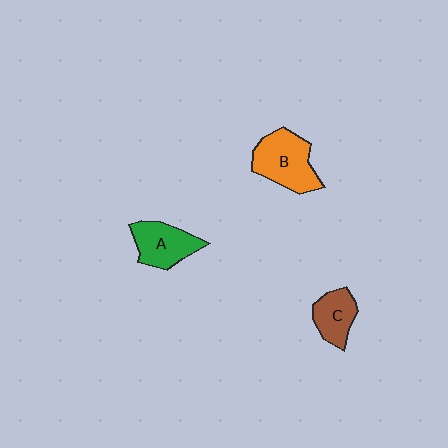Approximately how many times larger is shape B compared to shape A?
Approximately 1.3 times.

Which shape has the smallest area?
Shape C (brown).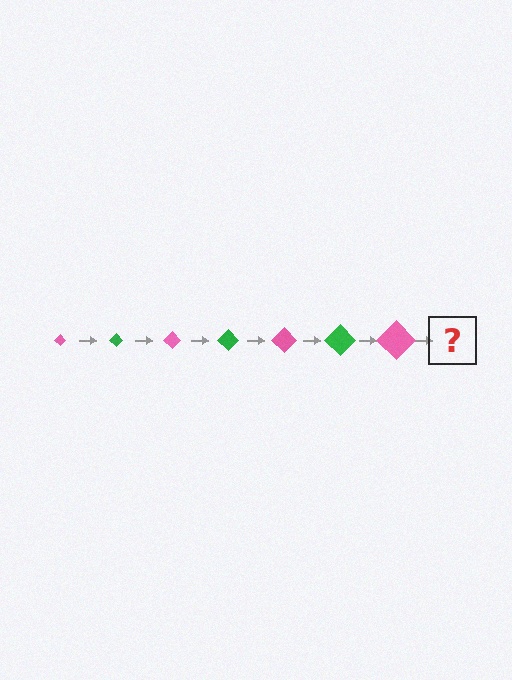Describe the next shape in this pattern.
It should be a green diamond, larger than the previous one.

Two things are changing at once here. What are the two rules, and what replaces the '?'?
The two rules are that the diamond grows larger each step and the color cycles through pink and green. The '?' should be a green diamond, larger than the previous one.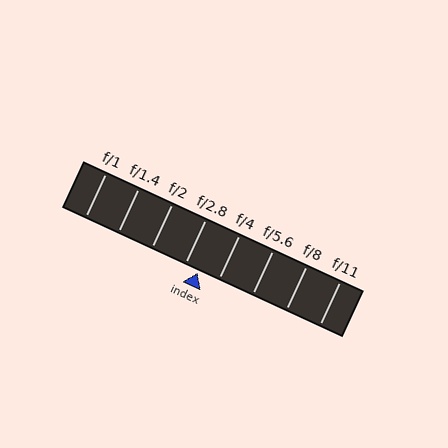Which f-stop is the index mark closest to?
The index mark is closest to f/2.8.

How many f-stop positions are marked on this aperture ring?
There are 8 f-stop positions marked.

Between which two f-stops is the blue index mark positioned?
The index mark is between f/2.8 and f/4.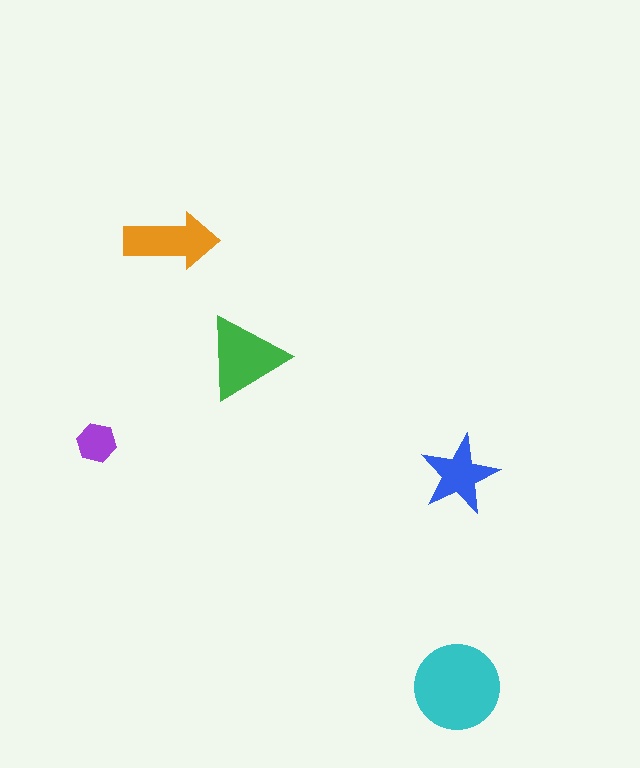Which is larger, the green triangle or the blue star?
The green triangle.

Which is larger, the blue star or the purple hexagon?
The blue star.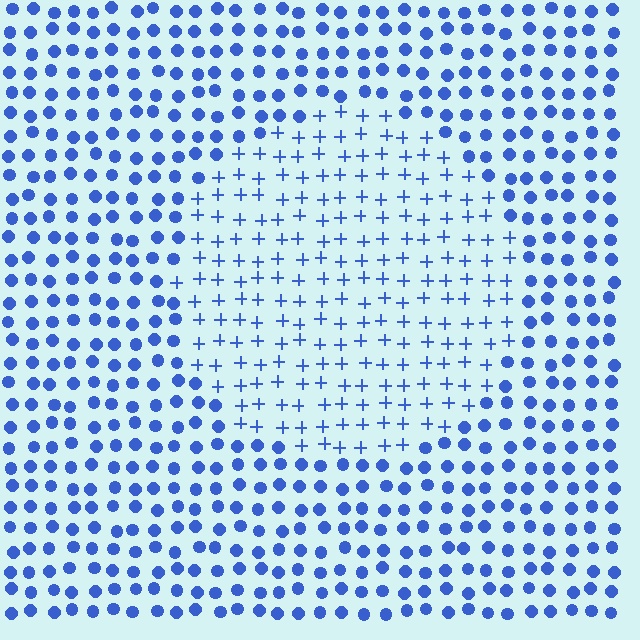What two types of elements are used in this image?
The image uses plus signs inside the circle region and circles outside it.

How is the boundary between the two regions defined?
The boundary is defined by a change in element shape: plus signs inside vs. circles outside. All elements share the same color and spacing.